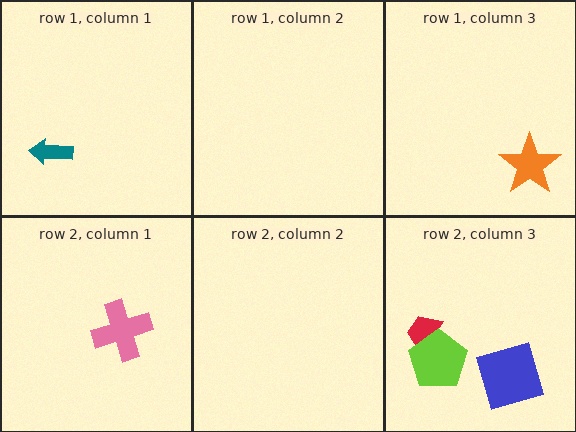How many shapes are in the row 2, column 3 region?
3.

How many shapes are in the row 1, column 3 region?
1.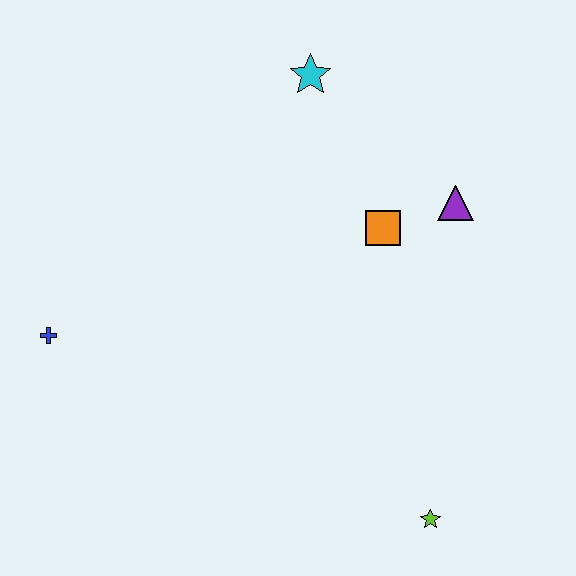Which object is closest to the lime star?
The orange square is closest to the lime star.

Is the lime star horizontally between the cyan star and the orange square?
No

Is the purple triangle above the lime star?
Yes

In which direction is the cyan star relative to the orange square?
The cyan star is above the orange square.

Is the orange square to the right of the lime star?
No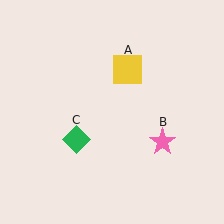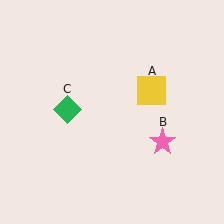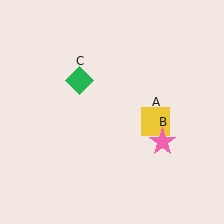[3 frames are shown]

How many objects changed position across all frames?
2 objects changed position: yellow square (object A), green diamond (object C).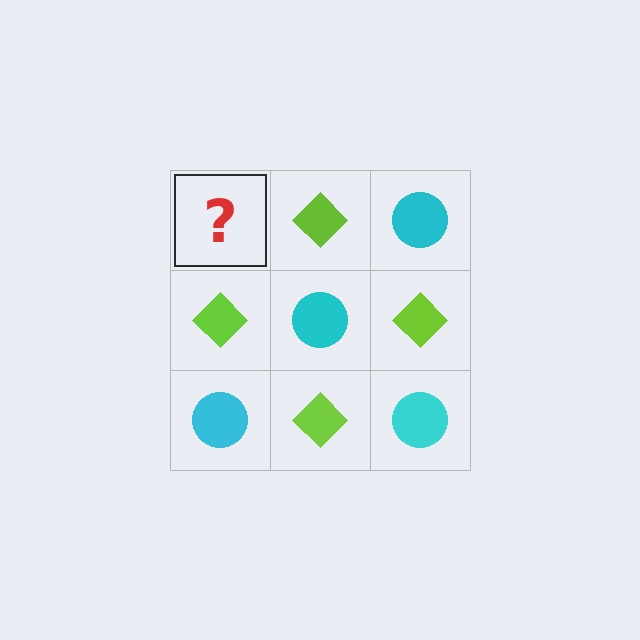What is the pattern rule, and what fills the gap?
The rule is that it alternates cyan circle and lime diamond in a checkerboard pattern. The gap should be filled with a cyan circle.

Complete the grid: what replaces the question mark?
The question mark should be replaced with a cyan circle.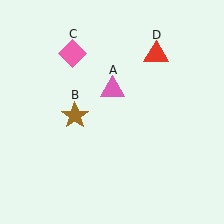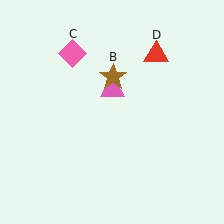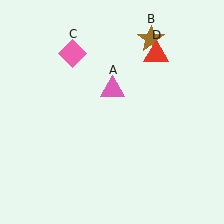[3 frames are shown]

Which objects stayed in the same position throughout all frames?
Pink triangle (object A) and pink diamond (object C) and red triangle (object D) remained stationary.